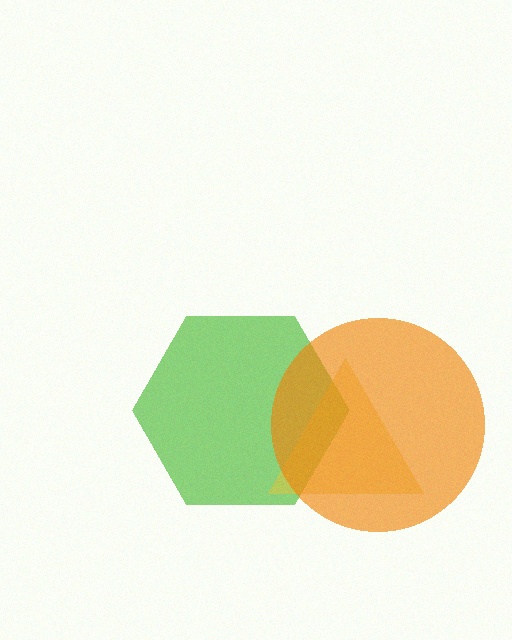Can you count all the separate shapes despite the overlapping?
Yes, there are 3 separate shapes.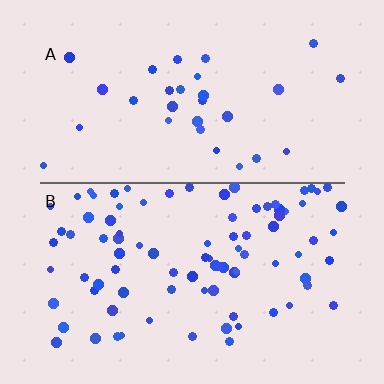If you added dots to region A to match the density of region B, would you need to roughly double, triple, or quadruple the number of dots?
Approximately triple.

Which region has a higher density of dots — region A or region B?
B (the bottom).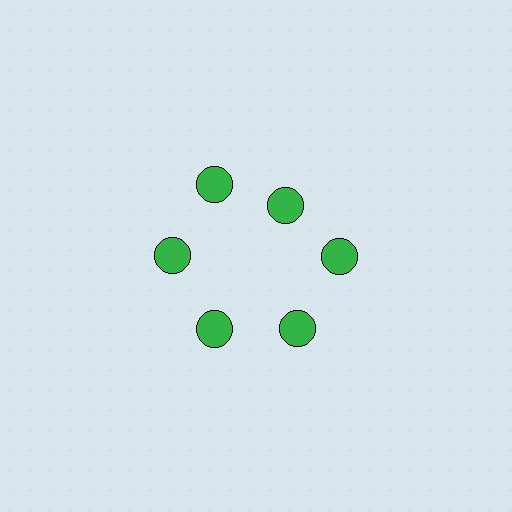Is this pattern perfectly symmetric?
No. The 6 green circles are arranged in a ring, but one element near the 1 o'clock position is pulled inward toward the center, breaking the 6-fold rotational symmetry.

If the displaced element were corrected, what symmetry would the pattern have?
It would have 6-fold rotational symmetry — the pattern would map onto itself every 60 degrees.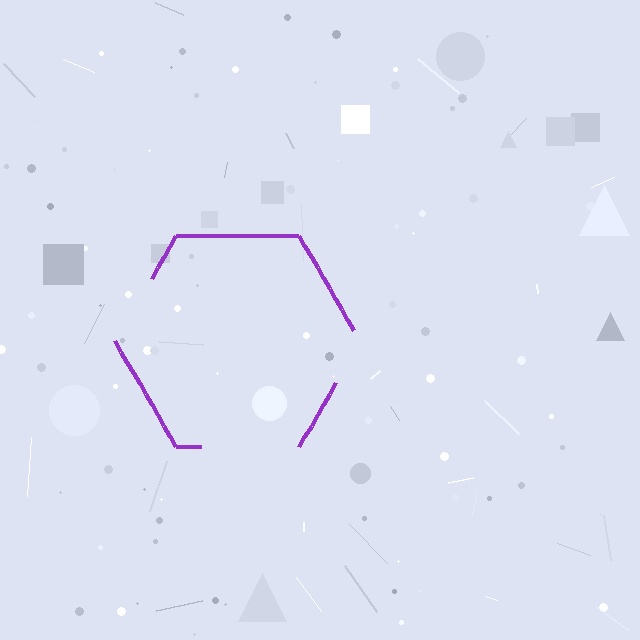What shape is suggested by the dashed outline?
The dashed outline suggests a hexagon.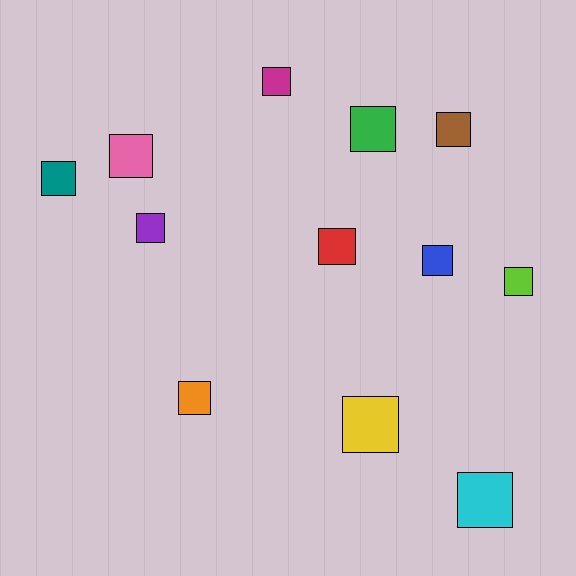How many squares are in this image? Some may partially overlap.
There are 12 squares.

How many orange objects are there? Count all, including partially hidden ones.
There is 1 orange object.